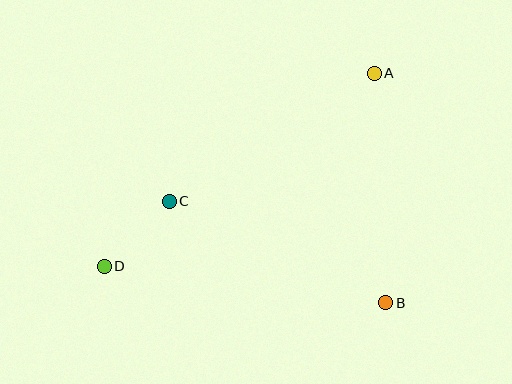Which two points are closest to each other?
Points C and D are closest to each other.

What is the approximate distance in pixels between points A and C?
The distance between A and C is approximately 241 pixels.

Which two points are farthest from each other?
Points A and D are farthest from each other.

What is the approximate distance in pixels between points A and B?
The distance between A and B is approximately 230 pixels.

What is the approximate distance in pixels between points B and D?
The distance between B and D is approximately 284 pixels.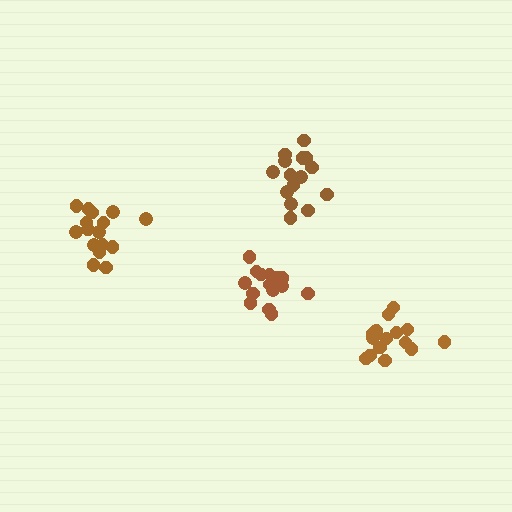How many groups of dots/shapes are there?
There are 4 groups.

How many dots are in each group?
Group 1: 15 dots, Group 2: 16 dots, Group 3: 15 dots, Group 4: 16 dots (62 total).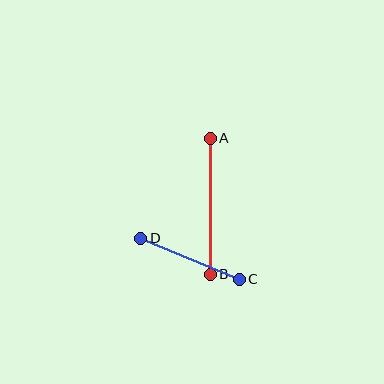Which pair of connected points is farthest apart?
Points A and B are farthest apart.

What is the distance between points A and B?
The distance is approximately 136 pixels.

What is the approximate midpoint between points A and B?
The midpoint is at approximately (210, 206) pixels.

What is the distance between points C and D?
The distance is approximately 107 pixels.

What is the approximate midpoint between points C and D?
The midpoint is at approximately (190, 259) pixels.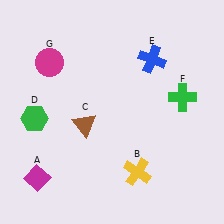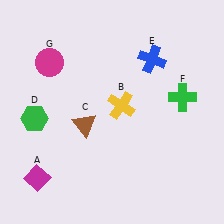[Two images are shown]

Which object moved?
The yellow cross (B) moved up.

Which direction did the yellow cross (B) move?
The yellow cross (B) moved up.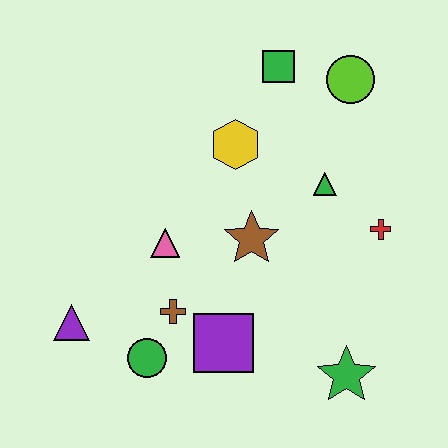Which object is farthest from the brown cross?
The lime circle is farthest from the brown cross.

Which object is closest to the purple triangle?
The green circle is closest to the purple triangle.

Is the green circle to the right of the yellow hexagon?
No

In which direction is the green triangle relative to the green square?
The green triangle is below the green square.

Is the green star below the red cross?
Yes